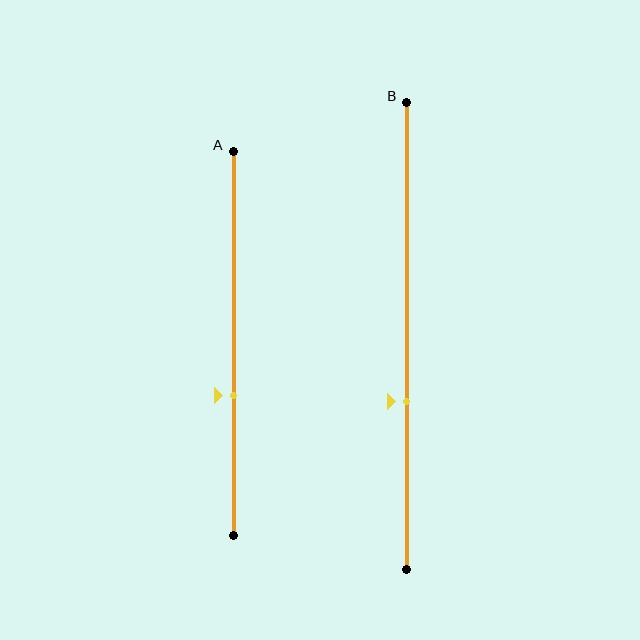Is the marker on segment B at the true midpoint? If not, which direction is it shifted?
No, the marker on segment B is shifted downward by about 14% of the segment length.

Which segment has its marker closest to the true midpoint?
Segment A has its marker closest to the true midpoint.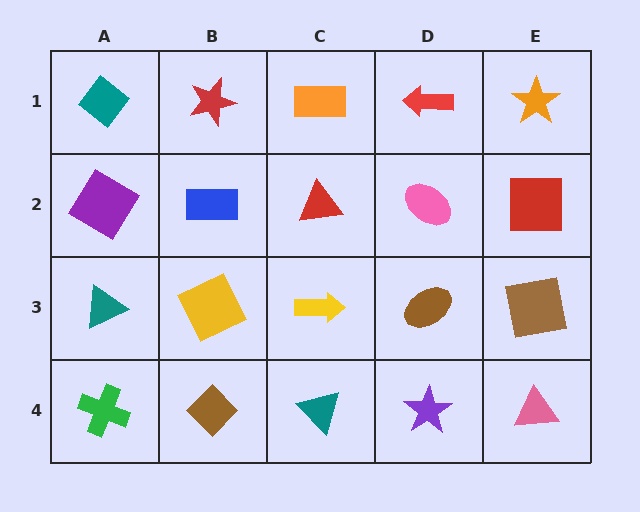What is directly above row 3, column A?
A purple diamond.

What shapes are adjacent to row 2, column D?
A red arrow (row 1, column D), a brown ellipse (row 3, column D), a red triangle (row 2, column C), a red square (row 2, column E).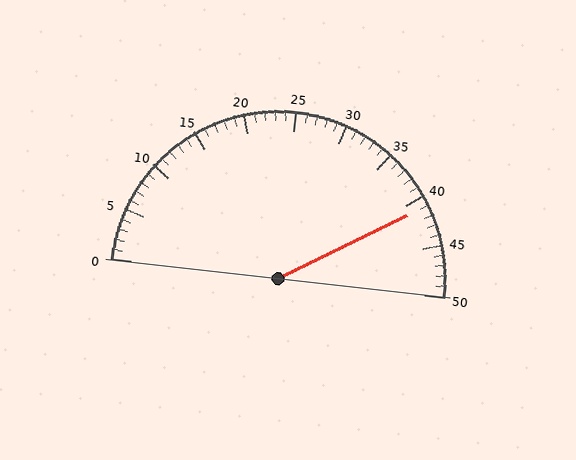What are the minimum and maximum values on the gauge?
The gauge ranges from 0 to 50.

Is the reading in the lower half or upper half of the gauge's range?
The reading is in the upper half of the range (0 to 50).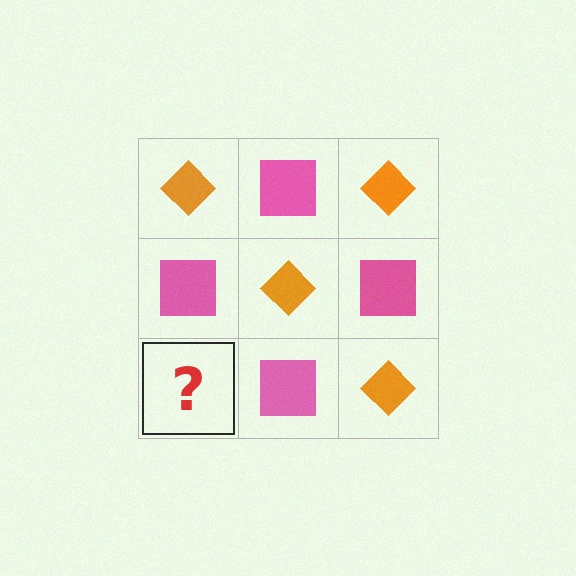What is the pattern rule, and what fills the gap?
The rule is that it alternates orange diamond and pink square in a checkerboard pattern. The gap should be filled with an orange diamond.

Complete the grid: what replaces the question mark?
The question mark should be replaced with an orange diamond.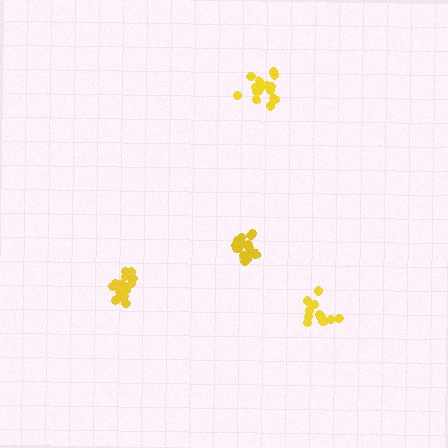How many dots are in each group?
Group 1: 12 dots, Group 2: 16 dots, Group 3: 17 dots, Group 4: 18 dots (63 total).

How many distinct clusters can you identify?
There are 4 distinct clusters.